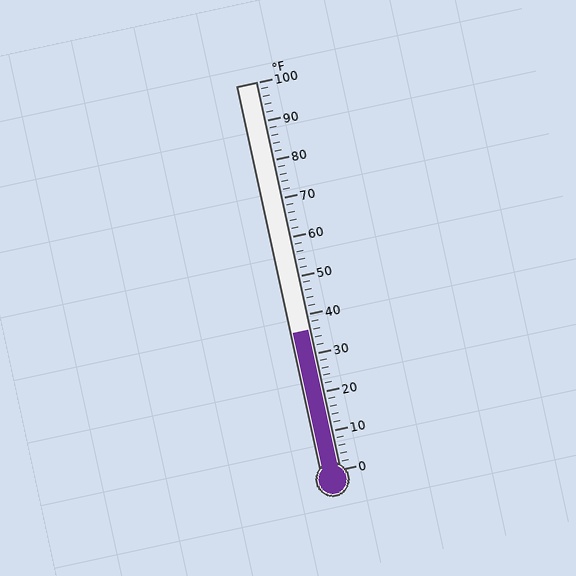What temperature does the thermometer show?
The thermometer shows approximately 36°F.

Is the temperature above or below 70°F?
The temperature is below 70°F.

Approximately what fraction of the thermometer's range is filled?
The thermometer is filled to approximately 35% of its range.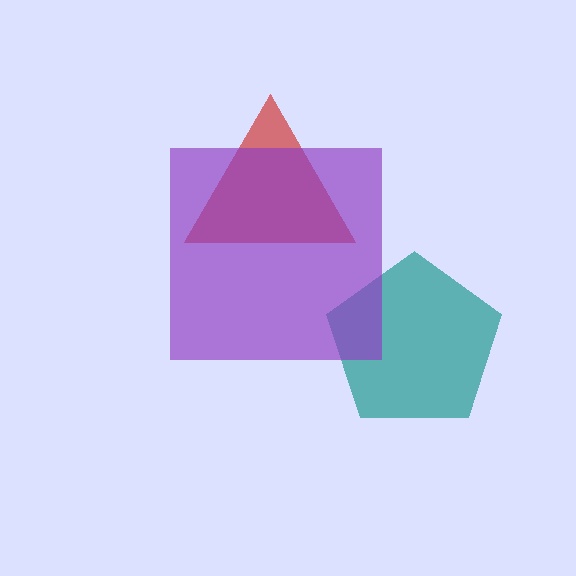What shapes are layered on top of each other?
The layered shapes are: a teal pentagon, a red triangle, a purple square.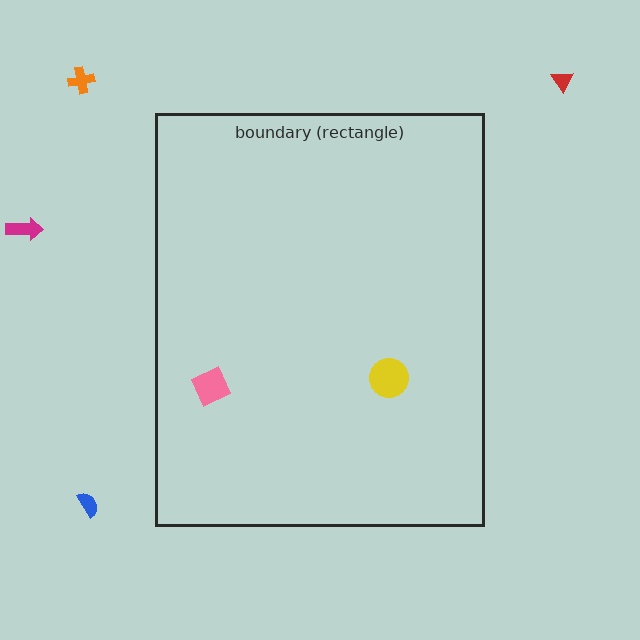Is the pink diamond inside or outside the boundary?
Inside.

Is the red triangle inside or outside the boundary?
Outside.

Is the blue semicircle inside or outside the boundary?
Outside.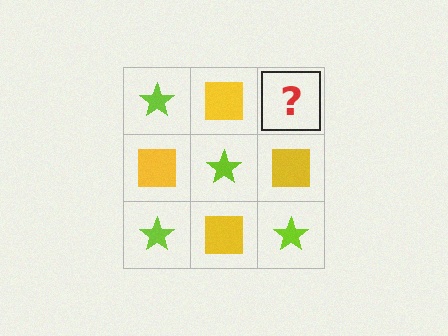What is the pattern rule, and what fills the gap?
The rule is that it alternates lime star and yellow square in a checkerboard pattern. The gap should be filled with a lime star.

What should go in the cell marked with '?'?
The missing cell should contain a lime star.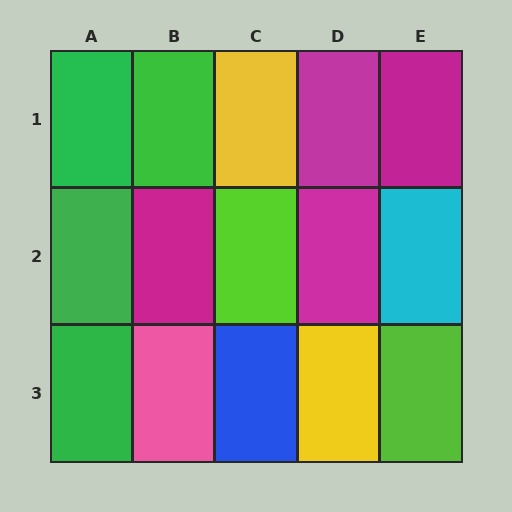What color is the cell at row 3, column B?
Pink.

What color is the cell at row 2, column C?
Lime.